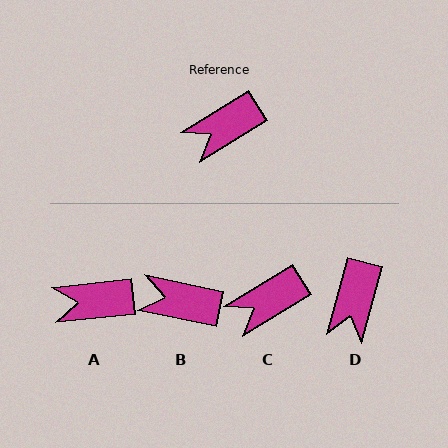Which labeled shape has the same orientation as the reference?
C.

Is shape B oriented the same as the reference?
No, it is off by about 43 degrees.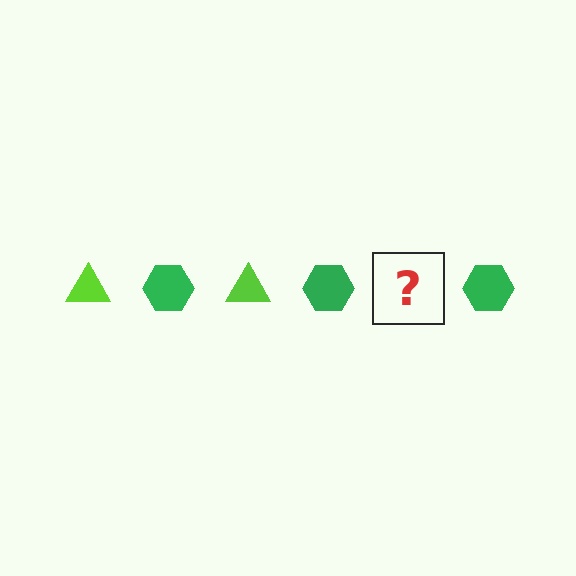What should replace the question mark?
The question mark should be replaced with a lime triangle.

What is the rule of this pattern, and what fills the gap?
The rule is that the pattern alternates between lime triangle and green hexagon. The gap should be filled with a lime triangle.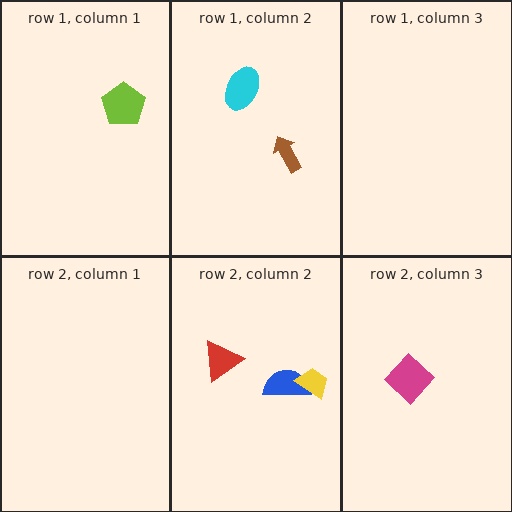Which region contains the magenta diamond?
The row 2, column 3 region.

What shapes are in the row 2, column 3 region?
The magenta diamond.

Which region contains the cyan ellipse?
The row 1, column 2 region.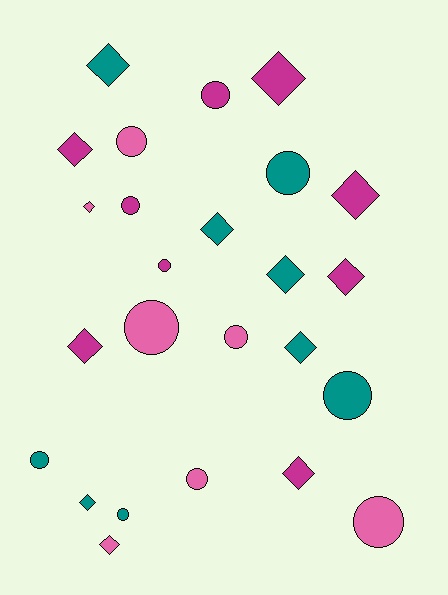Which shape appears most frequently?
Diamond, with 13 objects.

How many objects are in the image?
There are 25 objects.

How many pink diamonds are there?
There are 2 pink diamonds.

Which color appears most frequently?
Magenta, with 9 objects.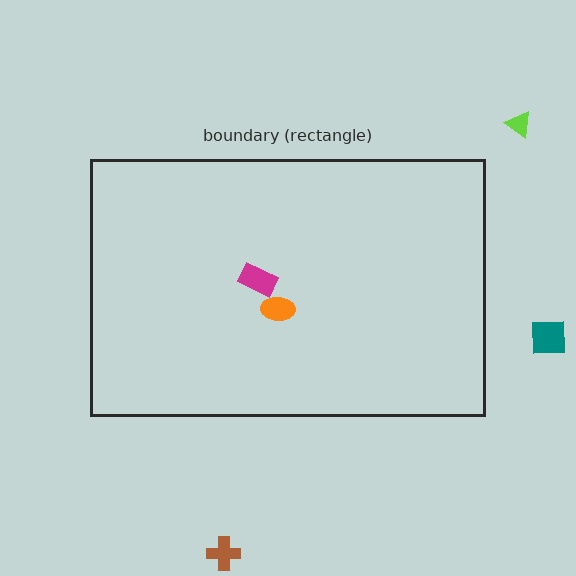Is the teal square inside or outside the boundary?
Outside.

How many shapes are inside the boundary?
2 inside, 3 outside.